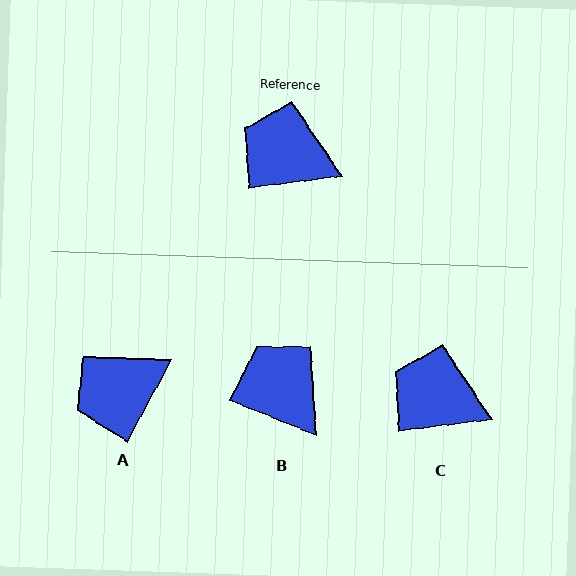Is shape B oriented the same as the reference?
No, it is off by about 29 degrees.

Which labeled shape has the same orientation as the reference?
C.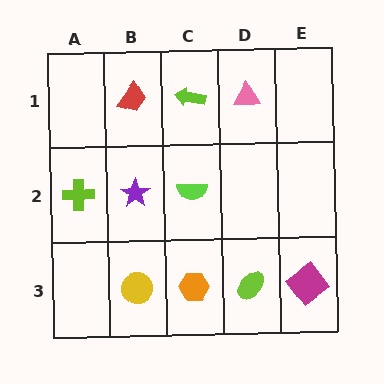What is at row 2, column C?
A lime semicircle.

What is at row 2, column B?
A purple star.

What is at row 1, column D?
A pink triangle.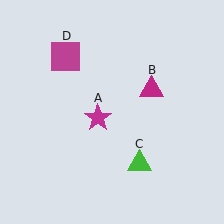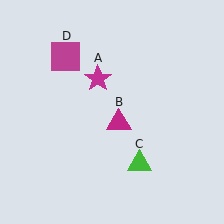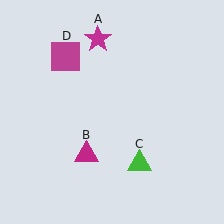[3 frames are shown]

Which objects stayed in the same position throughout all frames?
Green triangle (object C) and magenta square (object D) remained stationary.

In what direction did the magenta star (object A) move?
The magenta star (object A) moved up.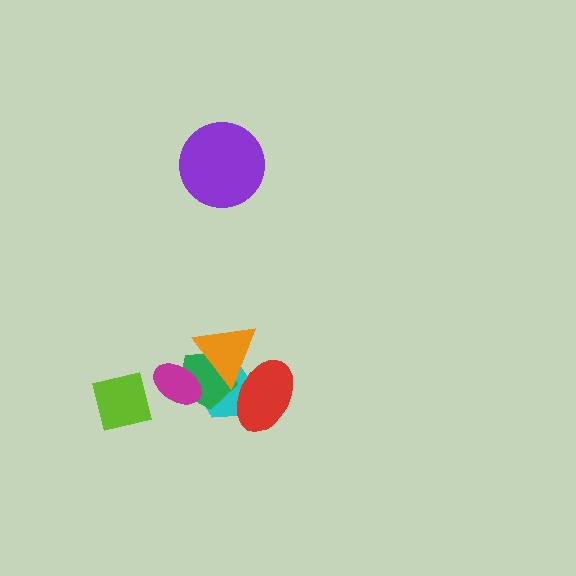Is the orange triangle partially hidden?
No, no other shape covers it.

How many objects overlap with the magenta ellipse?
2 objects overlap with the magenta ellipse.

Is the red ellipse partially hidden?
Yes, it is partially covered by another shape.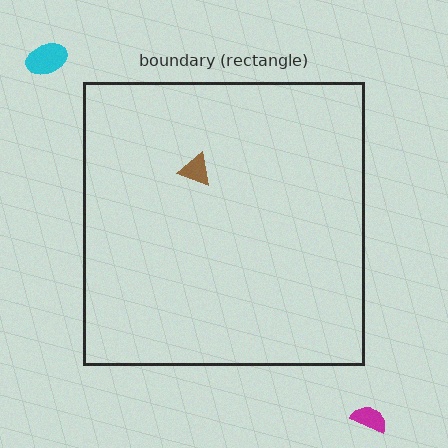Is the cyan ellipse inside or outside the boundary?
Outside.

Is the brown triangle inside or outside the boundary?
Inside.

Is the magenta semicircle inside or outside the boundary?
Outside.